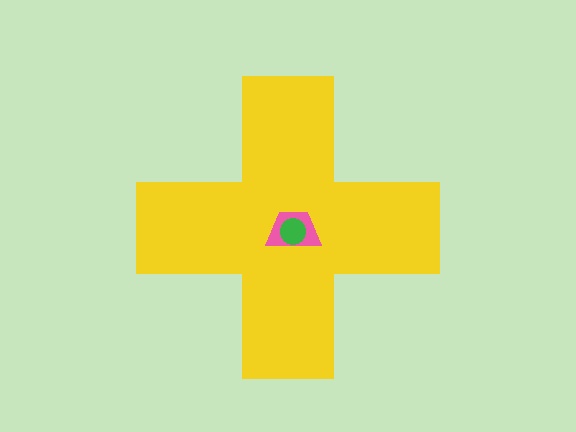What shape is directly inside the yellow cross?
The pink trapezoid.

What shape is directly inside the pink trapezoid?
The green circle.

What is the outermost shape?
The yellow cross.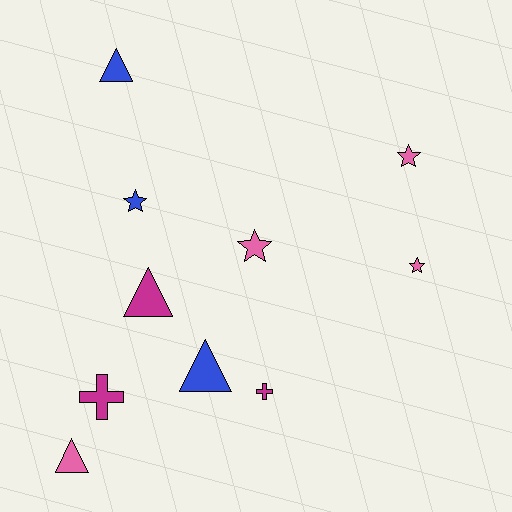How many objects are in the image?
There are 10 objects.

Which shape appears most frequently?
Triangle, with 4 objects.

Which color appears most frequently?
Pink, with 4 objects.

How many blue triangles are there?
There are 2 blue triangles.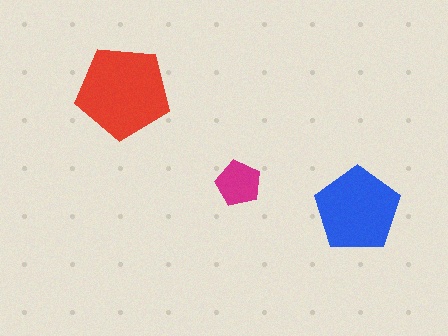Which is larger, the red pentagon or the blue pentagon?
The red one.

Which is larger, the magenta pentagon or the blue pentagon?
The blue one.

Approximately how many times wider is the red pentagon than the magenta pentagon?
About 2 times wider.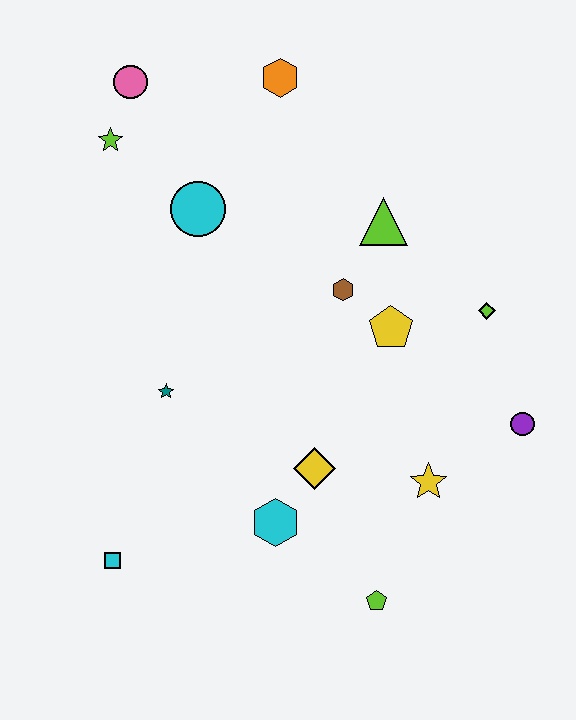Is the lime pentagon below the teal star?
Yes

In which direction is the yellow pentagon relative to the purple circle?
The yellow pentagon is to the left of the purple circle.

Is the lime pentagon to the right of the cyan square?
Yes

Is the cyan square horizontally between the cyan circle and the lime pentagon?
No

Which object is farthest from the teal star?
The purple circle is farthest from the teal star.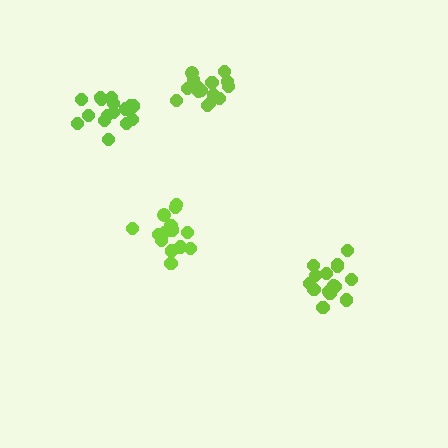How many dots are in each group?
Group 1: 16 dots, Group 2: 15 dots, Group 3: 15 dots, Group 4: 15 dots (61 total).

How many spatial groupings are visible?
There are 4 spatial groupings.